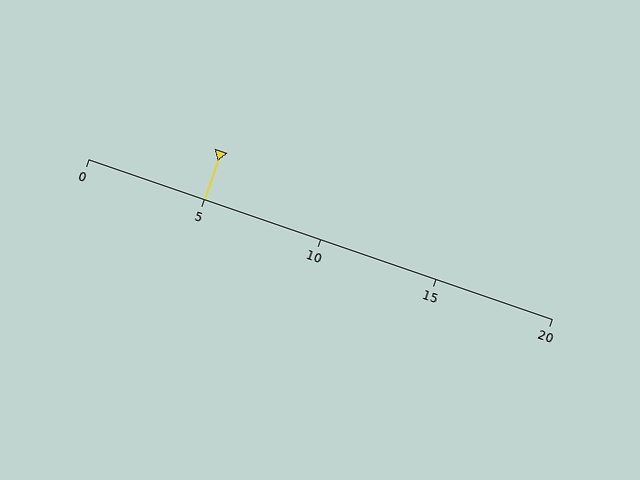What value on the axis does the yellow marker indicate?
The marker indicates approximately 5.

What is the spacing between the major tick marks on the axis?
The major ticks are spaced 5 apart.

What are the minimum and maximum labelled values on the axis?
The axis runs from 0 to 20.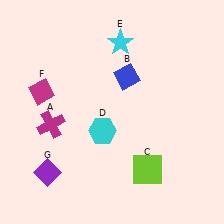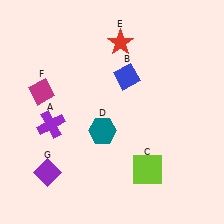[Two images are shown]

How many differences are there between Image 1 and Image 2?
There are 3 differences between the two images.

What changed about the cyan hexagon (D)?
In Image 1, D is cyan. In Image 2, it changed to teal.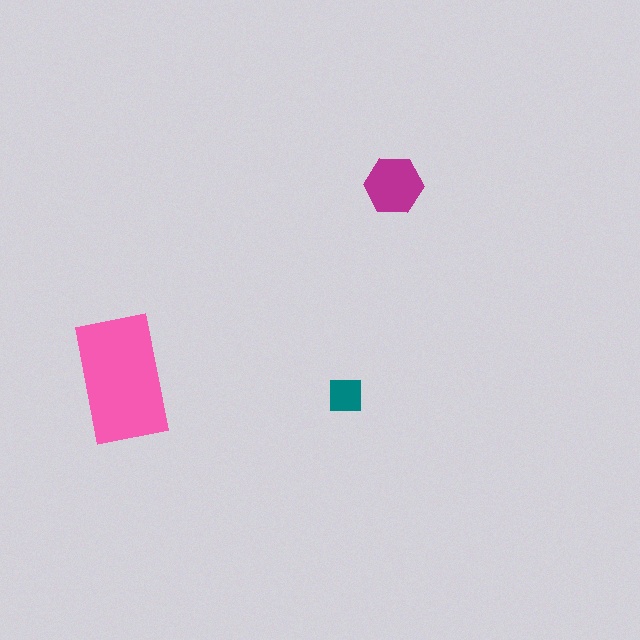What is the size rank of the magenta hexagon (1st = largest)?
2nd.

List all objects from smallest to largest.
The teal square, the magenta hexagon, the pink rectangle.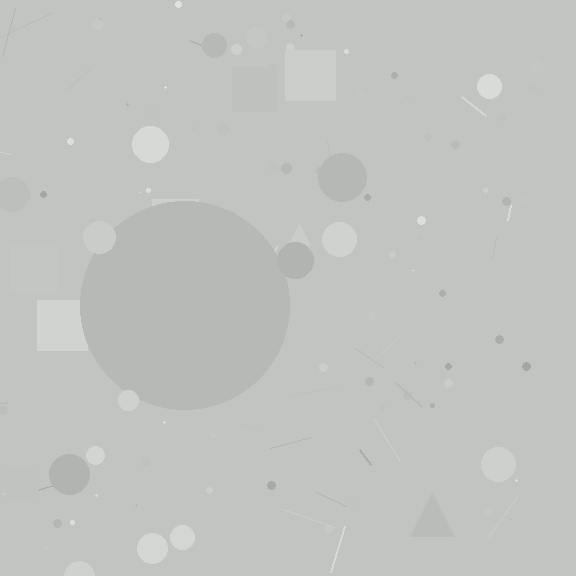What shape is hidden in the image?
A circle is hidden in the image.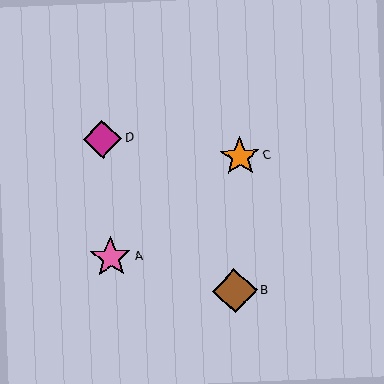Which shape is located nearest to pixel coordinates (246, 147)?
The orange star (labeled C) at (240, 156) is nearest to that location.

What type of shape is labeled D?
Shape D is a magenta diamond.